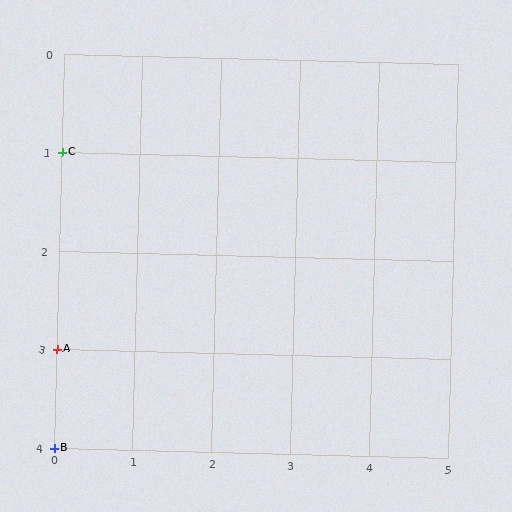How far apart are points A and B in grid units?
Points A and B are 1 row apart.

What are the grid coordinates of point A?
Point A is at grid coordinates (0, 3).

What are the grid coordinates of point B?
Point B is at grid coordinates (0, 4).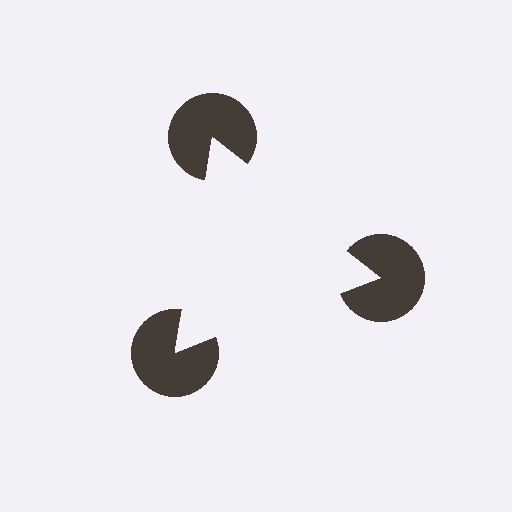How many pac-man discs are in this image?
There are 3 — one at each vertex of the illusory triangle.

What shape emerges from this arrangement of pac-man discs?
An illusory triangle — its edges are inferred from the aligned wedge cuts in the pac-man discs, not physically drawn.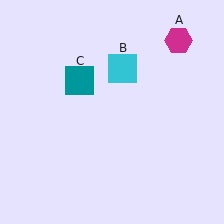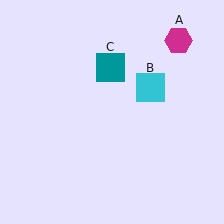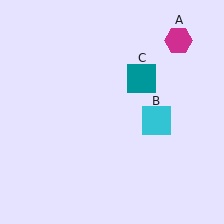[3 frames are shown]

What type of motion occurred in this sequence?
The cyan square (object B), teal square (object C) rotated clockwise around the center of the scene.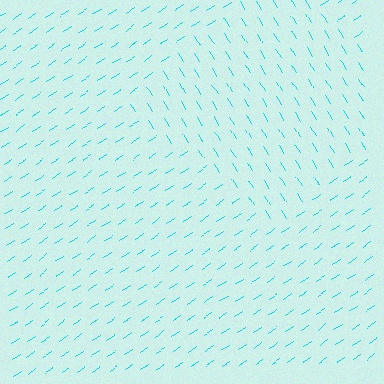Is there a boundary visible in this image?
Yes, there is a texture boundary formed by a change in line orientation.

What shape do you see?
I see a diamond.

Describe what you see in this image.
The image is filled with small cyan line segments. A diamond region in the image has lines oriented differently from the surrounding lines, creating a visible texture boundary.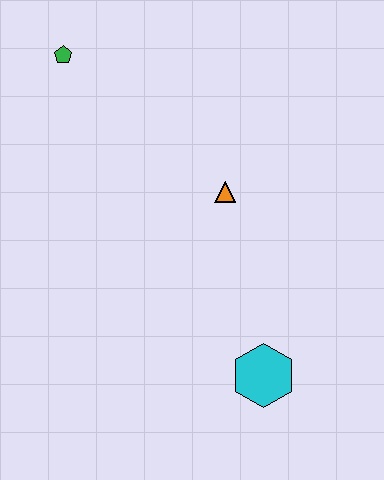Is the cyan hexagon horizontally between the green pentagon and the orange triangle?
No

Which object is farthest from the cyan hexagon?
The green pentagon is farthest from the cyan hexagon.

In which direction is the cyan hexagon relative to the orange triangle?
The cyan hexagon is below the orange triangle.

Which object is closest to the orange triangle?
The cyan hexagon is closest to the orange triangle.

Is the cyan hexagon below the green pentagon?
Yes